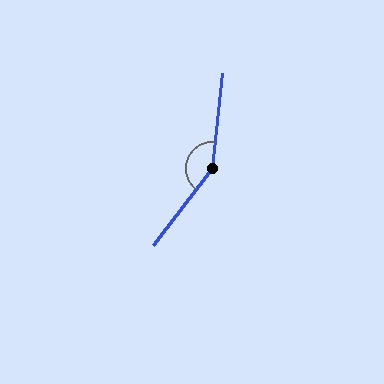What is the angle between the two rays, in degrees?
Approximately 149 degrees.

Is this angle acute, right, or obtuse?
It is obtuse.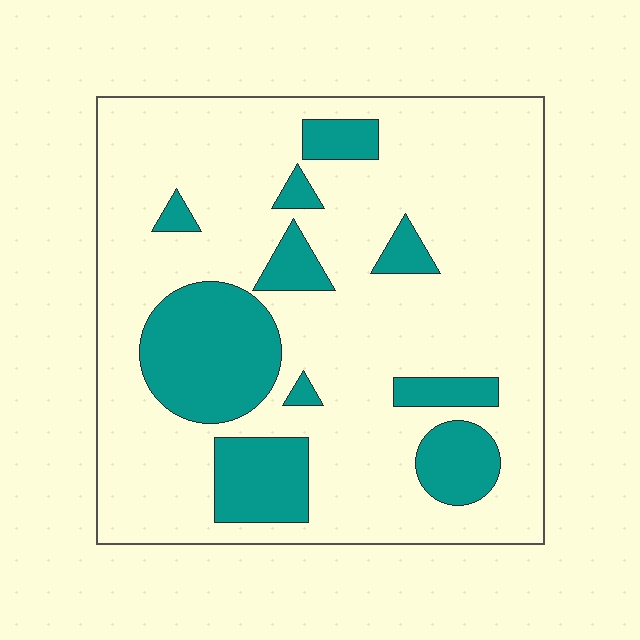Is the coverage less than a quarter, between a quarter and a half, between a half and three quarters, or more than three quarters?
Less than a quarter.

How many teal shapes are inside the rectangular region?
10.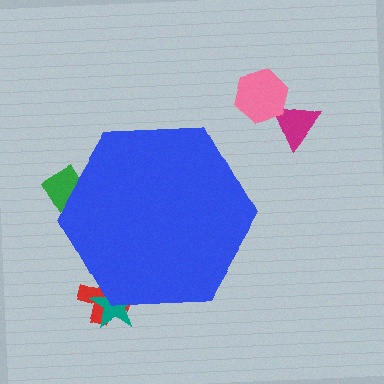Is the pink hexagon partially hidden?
No, the pink hexagon is fully visible.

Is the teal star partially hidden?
Yes, the teal star is partially hidden behind the blue hexagon.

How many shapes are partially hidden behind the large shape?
3 shapes are partially hidden.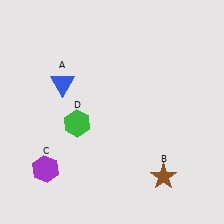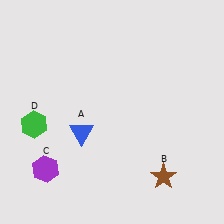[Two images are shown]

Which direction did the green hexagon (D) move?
The green hexagon (D) moved left.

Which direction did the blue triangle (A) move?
The blue triangle (A) moved down.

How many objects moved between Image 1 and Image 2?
2 objects moved between the two images.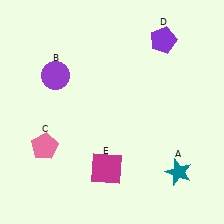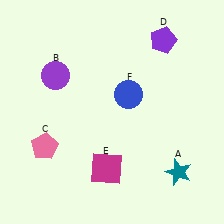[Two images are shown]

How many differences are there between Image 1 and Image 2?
There is 1 difference between the two images.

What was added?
A blue circle (F) was added in Image 2.